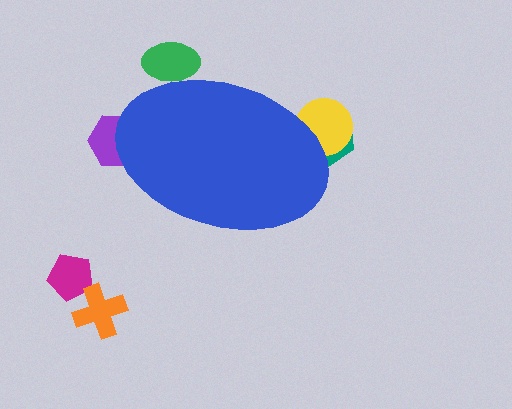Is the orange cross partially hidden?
No, the orange cross is fully visible.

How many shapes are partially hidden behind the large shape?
4 shapes are partially hidden.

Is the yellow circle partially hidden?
Yes, the yellow circle is partially hidden behind the blue ellipse.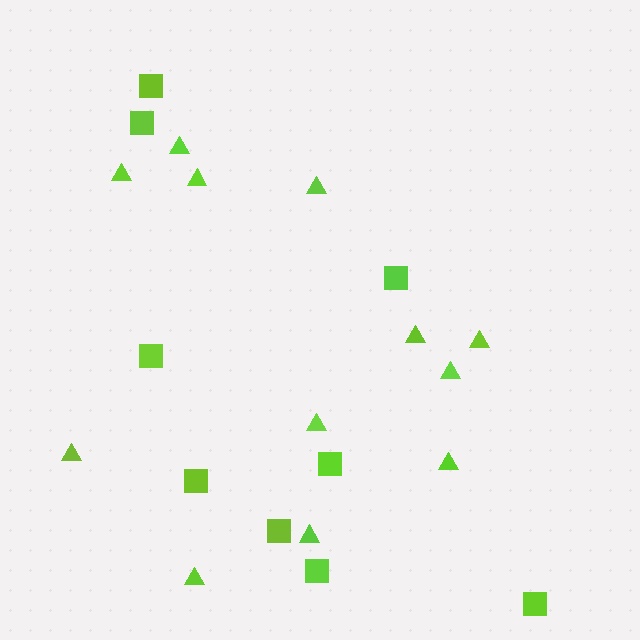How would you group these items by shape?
There are 2 groups: one group of triangles (12) and one group of squares (9).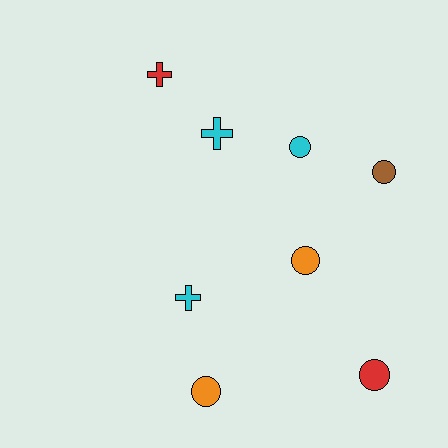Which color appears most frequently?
Cyan, with 3 objects.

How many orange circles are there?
There are 2 orange circles.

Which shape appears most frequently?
Circle, with 5 objects.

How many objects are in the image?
There are 8 objects.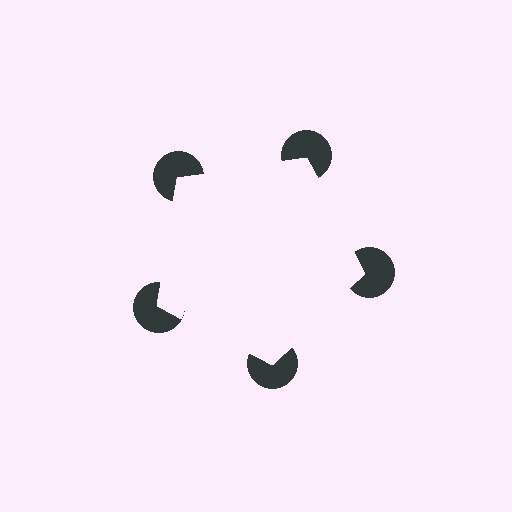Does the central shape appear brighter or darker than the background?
It typically appears slightly brighter than the background, even though no actual brightness change is drawn.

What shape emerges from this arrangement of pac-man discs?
An illusory pentagon — its edges are inferred from the aligned wedge cuts in the pac-man discs, not physically drawn.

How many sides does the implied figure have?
5 sides.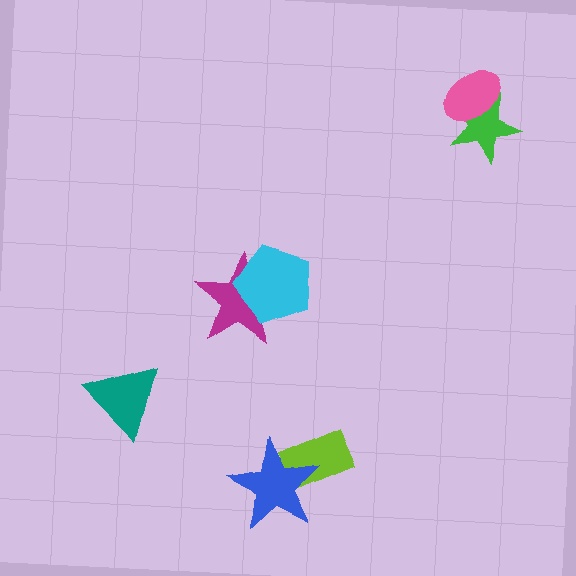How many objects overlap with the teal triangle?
0 objects overlap with the teal triangle.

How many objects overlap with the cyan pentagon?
1 object overlaps with the cyan pentagon.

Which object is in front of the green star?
The pink ellipse is in front of the green star.